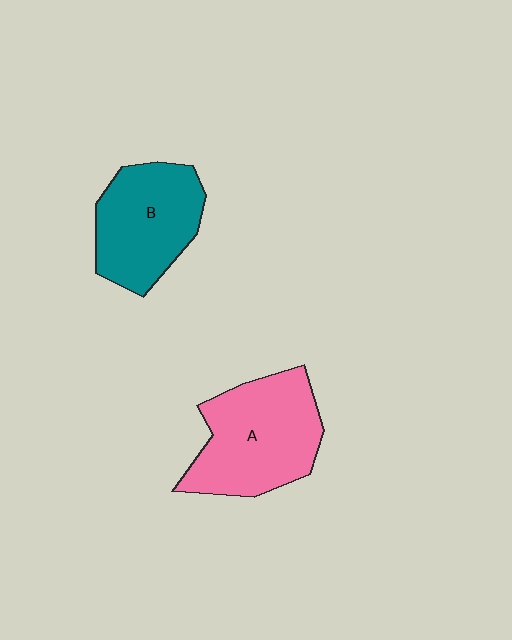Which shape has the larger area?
Shape A (pink).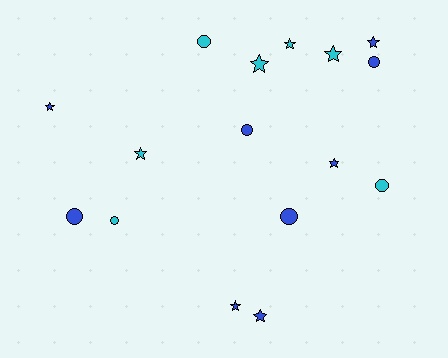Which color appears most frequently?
Blue, with 9 objects.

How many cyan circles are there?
There are 3 cyan circles.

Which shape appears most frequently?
Star, with 9 objects.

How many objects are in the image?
There are 16 objects.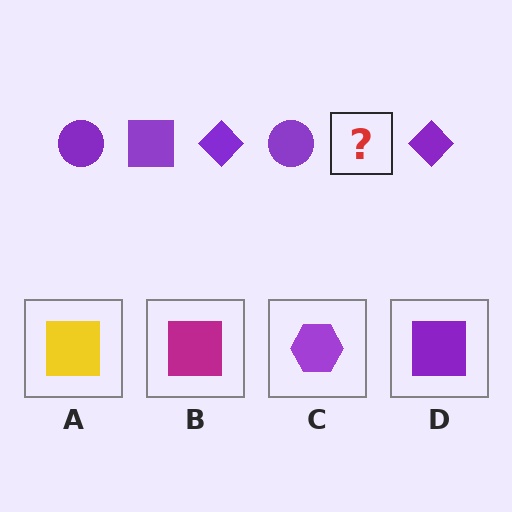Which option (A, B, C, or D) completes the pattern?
D.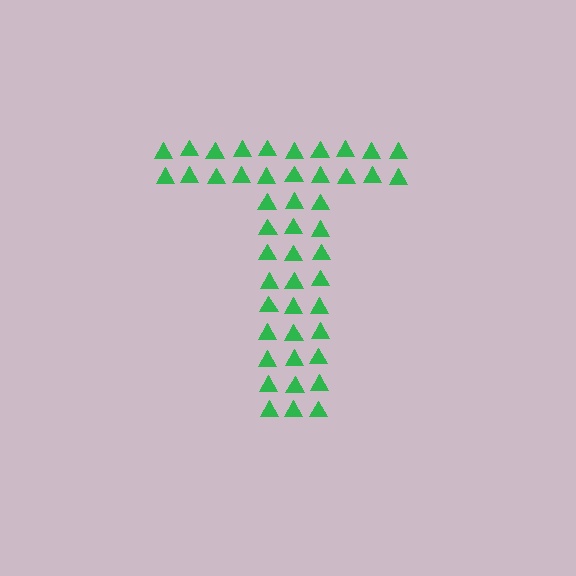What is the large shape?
The large shape is the letter T.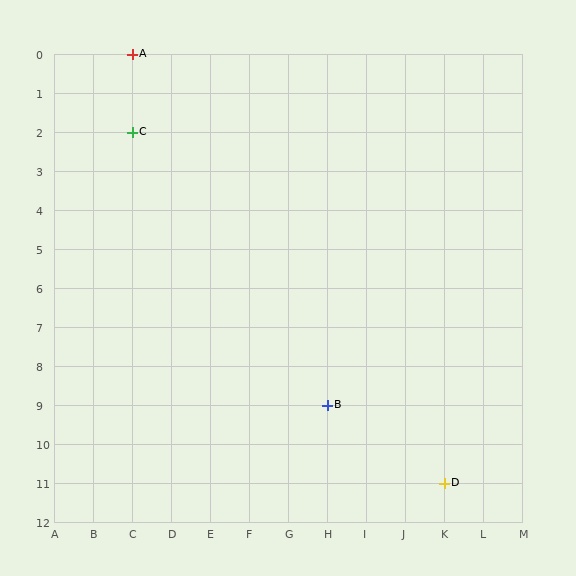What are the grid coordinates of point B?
Point B is at grid coordinates (H, 9).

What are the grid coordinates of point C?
Point C is at grid coordinates (C, 2).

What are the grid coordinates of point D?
Point D is at grid coordinates (K, 11).